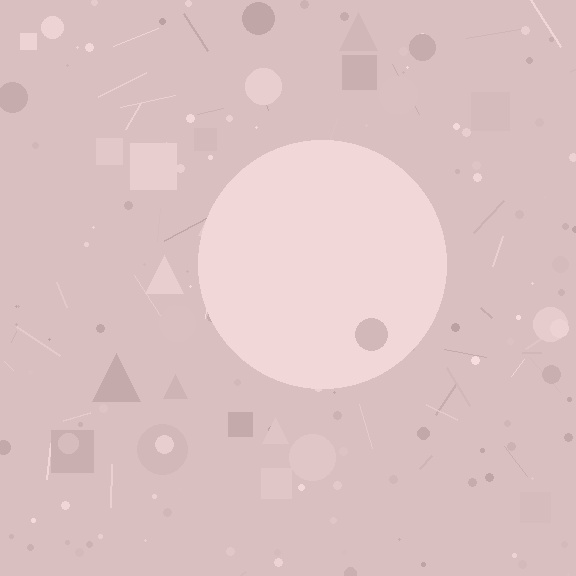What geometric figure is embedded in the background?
A circle is embedded in the background.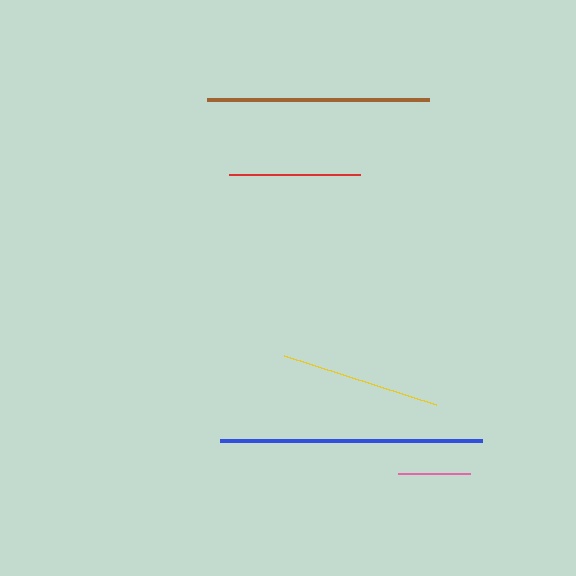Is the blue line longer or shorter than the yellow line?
The blue line is longer than the yellow line.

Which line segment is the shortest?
The pink line is the shortest at approximately 71 pixels.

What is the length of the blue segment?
The blue segment is approximately 262 pixels long.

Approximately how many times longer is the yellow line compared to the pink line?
The yellow line is approximately 2.2 times the length of the pink line.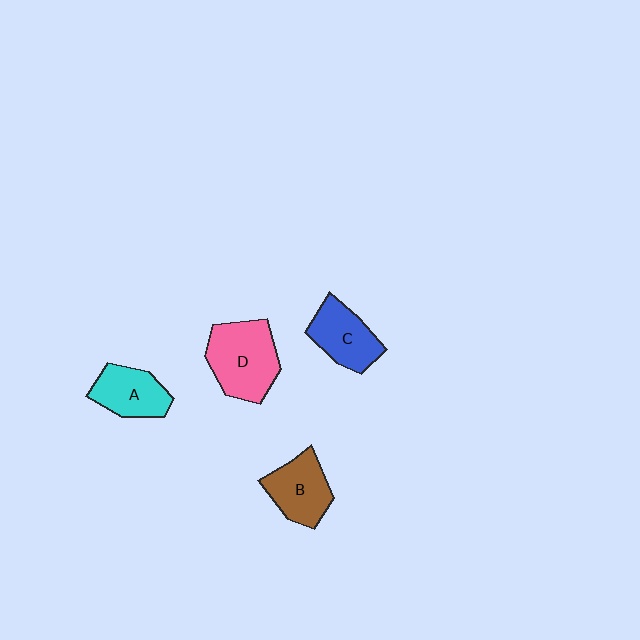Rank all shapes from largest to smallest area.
From largest to smallest: D (pink), B (brown), C (blue), A (cyan).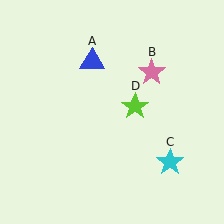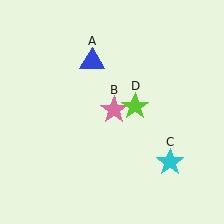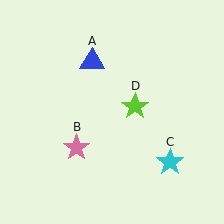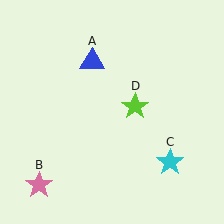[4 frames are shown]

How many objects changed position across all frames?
1 object changed position: pink star (object B).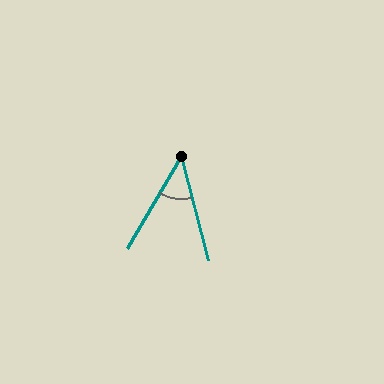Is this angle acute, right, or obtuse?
It is acute.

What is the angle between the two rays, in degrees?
Approximately 45 degrees.